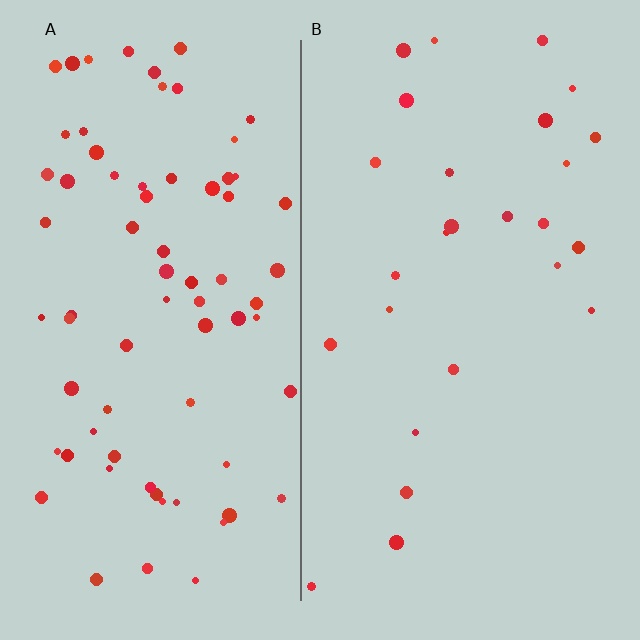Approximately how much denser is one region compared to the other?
Approximately 2.8× — region A over region B.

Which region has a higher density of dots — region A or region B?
A (the left).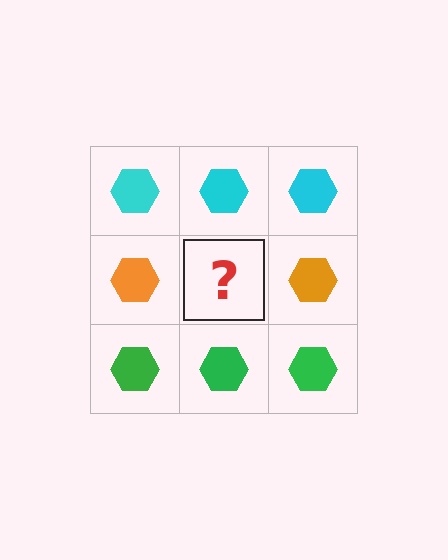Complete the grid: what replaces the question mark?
The question mark should be replaced with an orange hexagon.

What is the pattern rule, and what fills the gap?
The rule is that each row has a consistent color. The gap should be filled with an orange hexagon.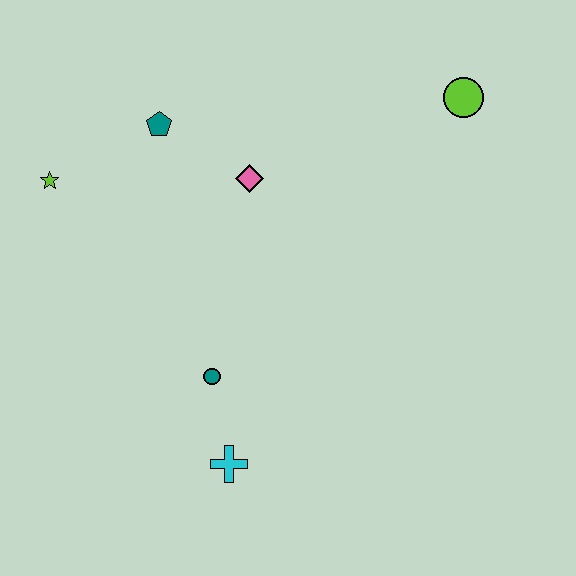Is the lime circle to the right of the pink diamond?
Yes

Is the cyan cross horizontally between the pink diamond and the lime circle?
No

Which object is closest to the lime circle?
The pink diamond is closest to the lime circle.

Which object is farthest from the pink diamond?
The cyan cross is farthest from the pink diamond.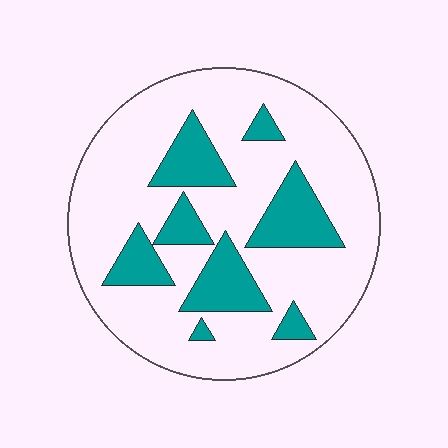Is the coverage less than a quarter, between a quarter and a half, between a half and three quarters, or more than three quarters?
Less than a quarter.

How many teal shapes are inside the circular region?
8.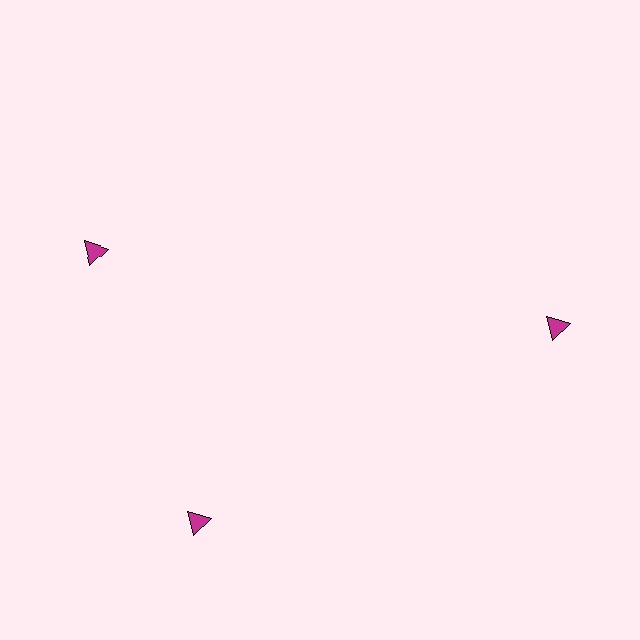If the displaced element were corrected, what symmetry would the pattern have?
It would have 3-fold rotational symmetry — the pattern would map onto itself every 120 degrees.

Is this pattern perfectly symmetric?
No. The 3 magenta triangles are arranged in a ring, but one element near the 11 o'clock position is rotated out of alignment along the ring, breaking the 3-fold rotational symmetry.